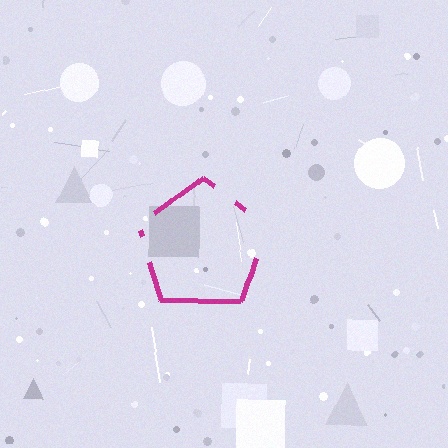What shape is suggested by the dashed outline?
The dashed outline suggests a pentagon.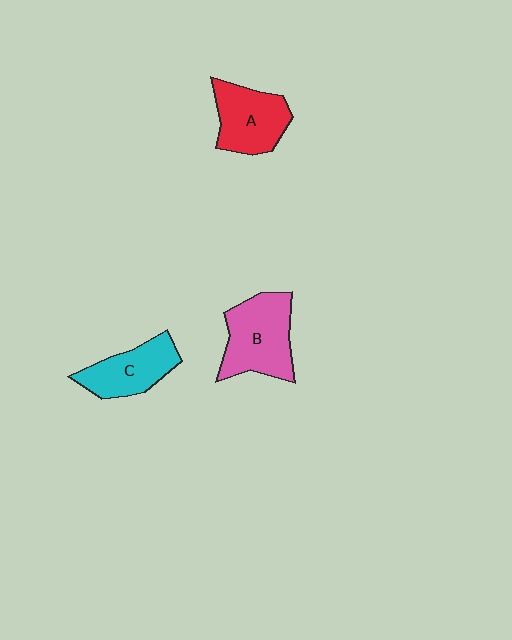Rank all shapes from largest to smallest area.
From largest to smallest: B (pink), A (red), C (cyan).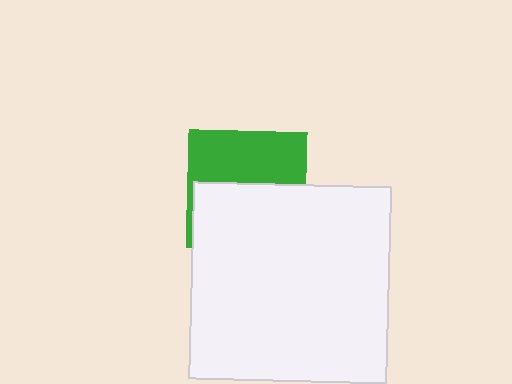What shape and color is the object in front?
The object in front is a white square.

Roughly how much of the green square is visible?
About half of it is visible (roughly 47%).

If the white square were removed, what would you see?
You would see the complete green square.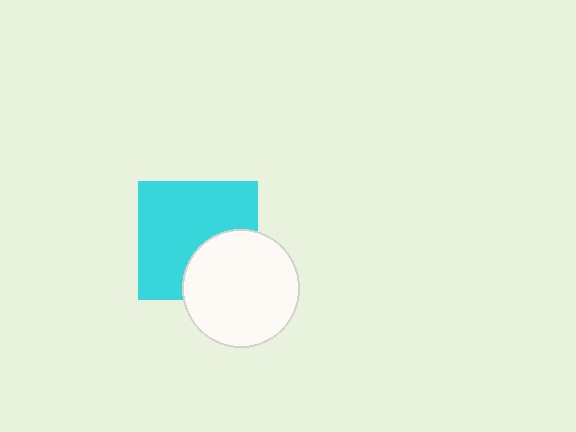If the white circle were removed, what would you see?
You would see the complete cyan square.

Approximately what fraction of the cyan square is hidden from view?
Roughly 32% of the cyan square is hidden behind the white circle.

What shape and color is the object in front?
The object in front is a white circle.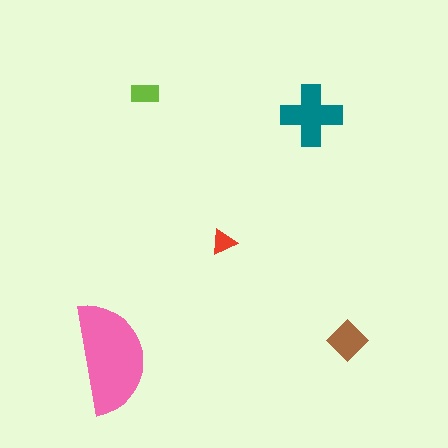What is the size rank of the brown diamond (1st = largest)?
3rd.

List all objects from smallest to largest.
The red triangle, the lime rectangle, the brown diamond, the teal cross, the pink semicircle.